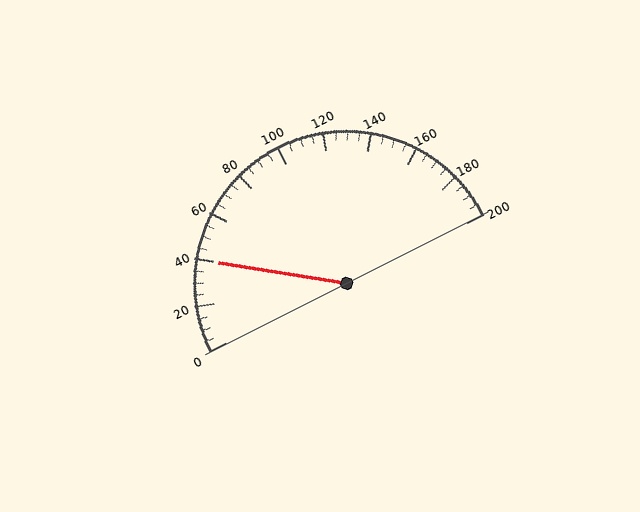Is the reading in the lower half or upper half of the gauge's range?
The reading is in the lower half of the range (0 to 200).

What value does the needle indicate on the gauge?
The needle indicates approximately 40.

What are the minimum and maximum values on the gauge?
The gauge ranges from 0 to 200.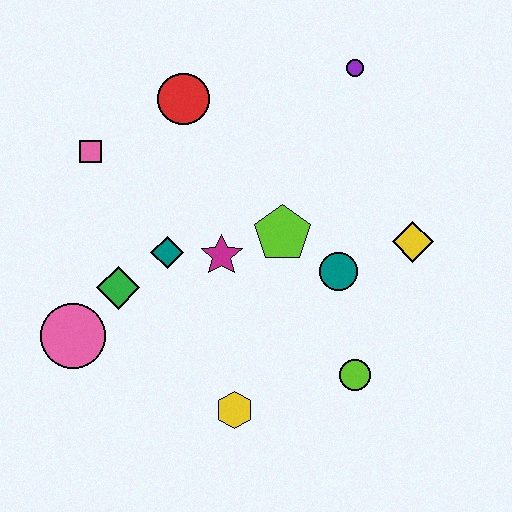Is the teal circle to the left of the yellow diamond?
Yes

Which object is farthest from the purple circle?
The pink circle is farthest from the purple circle.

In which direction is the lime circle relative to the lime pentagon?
The lime circle is below the lime pentagon.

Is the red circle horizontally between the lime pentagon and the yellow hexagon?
No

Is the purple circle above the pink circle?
Yes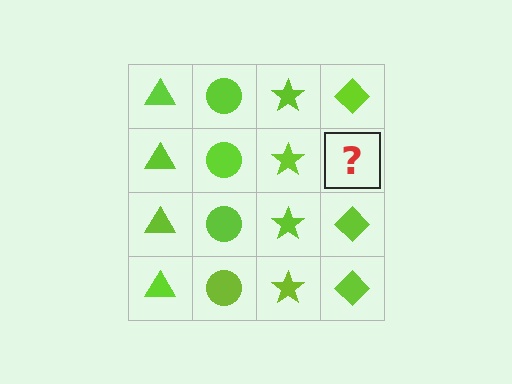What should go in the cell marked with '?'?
The missing cell should contain a lime diamond.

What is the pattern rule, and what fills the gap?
The rule is that each column has a consistent shape. The gap should be filled with a lime diamond.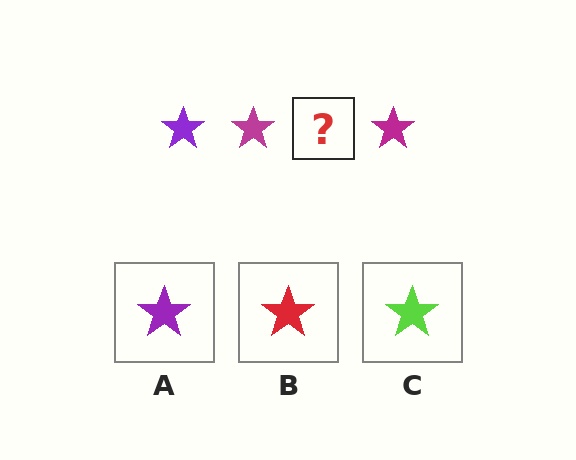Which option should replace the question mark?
Option A.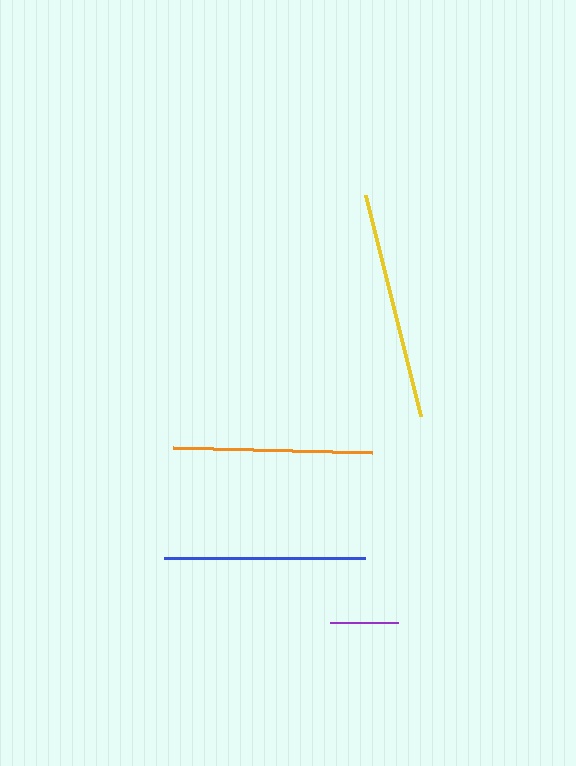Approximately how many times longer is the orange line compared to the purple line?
The orange line is approximately 2.9 times the length of the purple line.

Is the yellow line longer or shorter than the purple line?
The yellow line is longer than the purple line.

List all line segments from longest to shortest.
From longest to shortest: yellow, blue, orange, purple.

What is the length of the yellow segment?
The yellow segment is approximately 227 pixels long.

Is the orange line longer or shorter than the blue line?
The blue line is longer than the orange line.